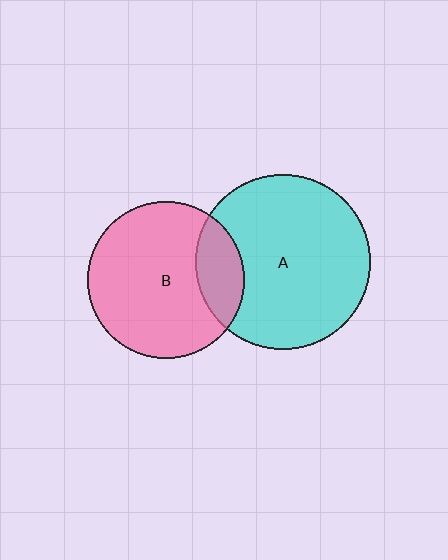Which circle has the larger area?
Circle A (cyan).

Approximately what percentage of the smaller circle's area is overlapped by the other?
Approximately 20%.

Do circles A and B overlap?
Yes.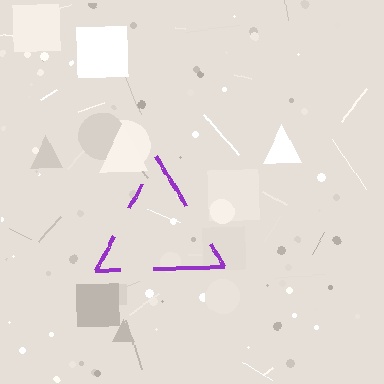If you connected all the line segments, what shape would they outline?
They would outline a triangle.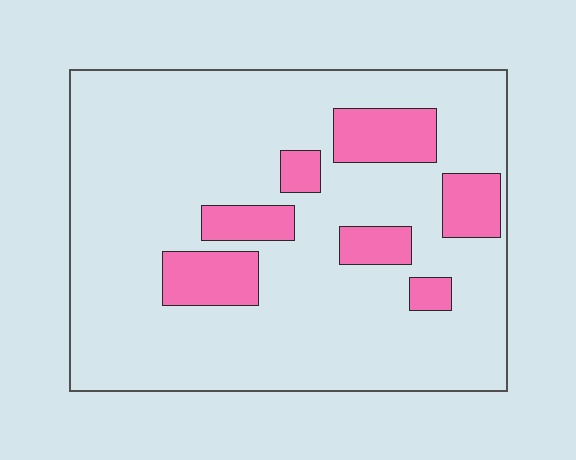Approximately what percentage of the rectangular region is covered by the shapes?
Approximately 15%.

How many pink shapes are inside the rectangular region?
7.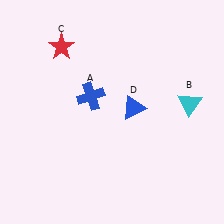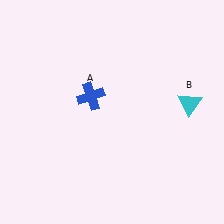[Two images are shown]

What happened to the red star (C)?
The red star (C) was removed in Image 2. It was in the top-left area of Image 1.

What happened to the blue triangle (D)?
The blue triangle (D) was removed in Image 2. It was in the top-right area of Image 1.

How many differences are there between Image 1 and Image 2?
There are 2 differences between the two images.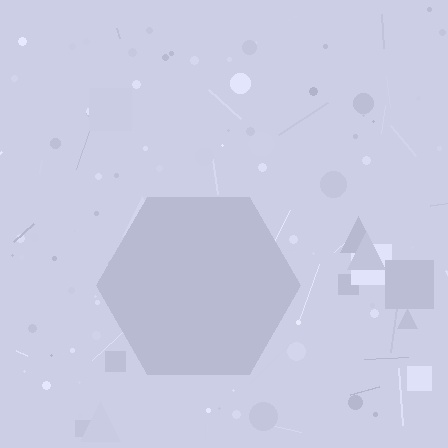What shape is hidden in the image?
A hexagon is hidden in the image.